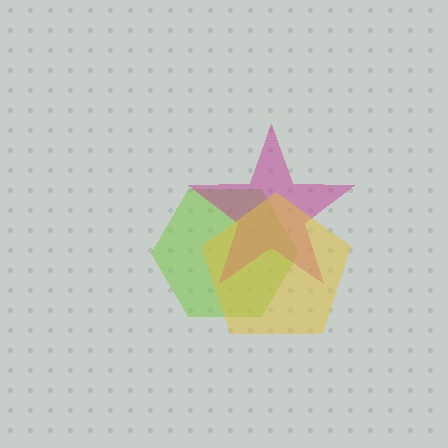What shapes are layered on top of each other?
The layered shapes are: a lime hexagon, a magenta star, a yellow pentagon.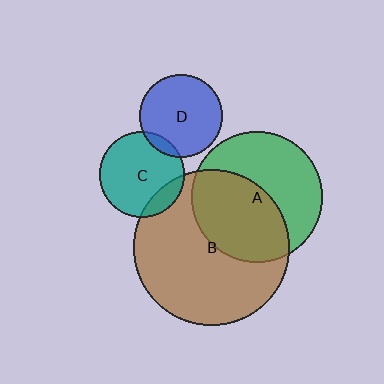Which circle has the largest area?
Circle B (brown).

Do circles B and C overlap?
Yes.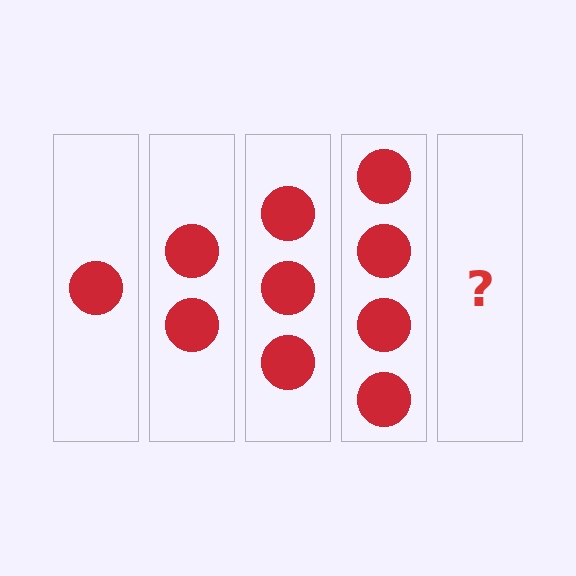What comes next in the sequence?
The next element should be 5 circles.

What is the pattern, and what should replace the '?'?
The pattern is that each step adds one more circle. The '?' should be 5 circles.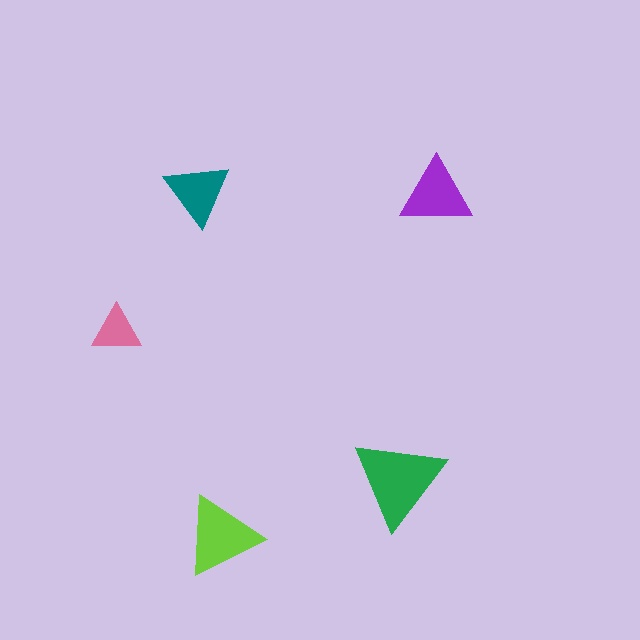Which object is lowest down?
The lime triangle is bottommost.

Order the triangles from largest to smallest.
the green one, the lime one, the purple one, the teal one, the pink one.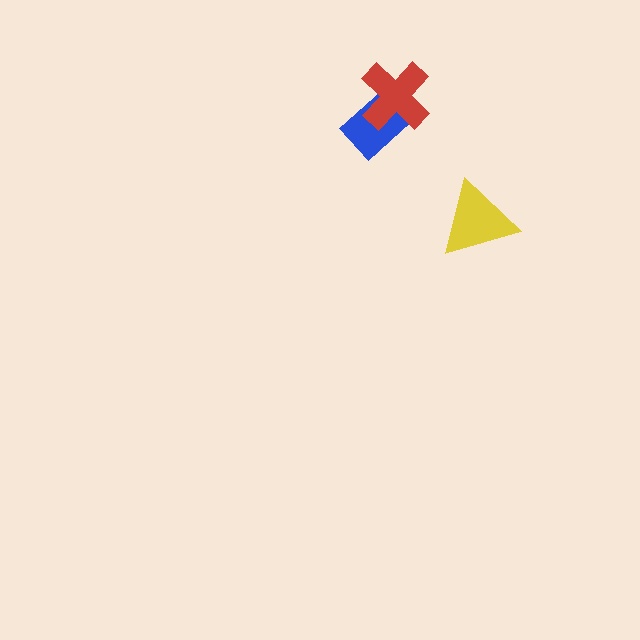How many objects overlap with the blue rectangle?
1 object overlaps with the blue rectangle.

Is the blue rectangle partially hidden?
Yes, it is partially covered by another shape.